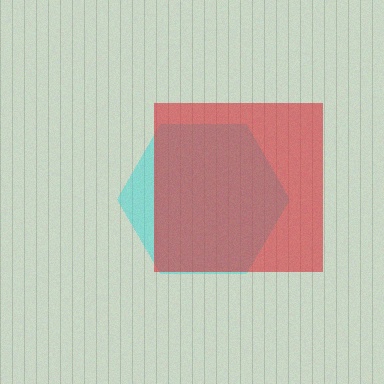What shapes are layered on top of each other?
The layered shapes are: a cyan hexagon, a red square.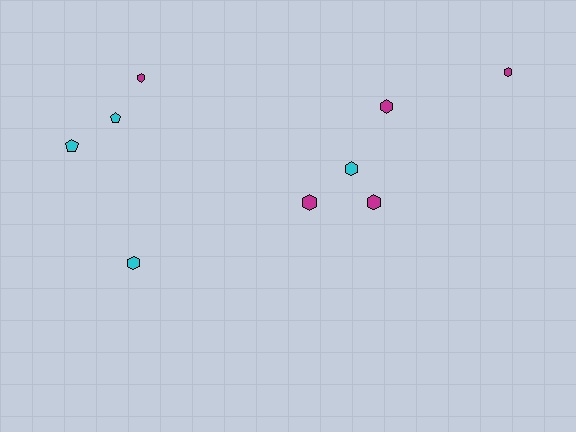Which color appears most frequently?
Magenta, with 5 objects.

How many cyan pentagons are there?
There are 2 cyan pentagons.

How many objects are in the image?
There are 9 objects.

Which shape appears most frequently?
Hexagon, with 7 objects.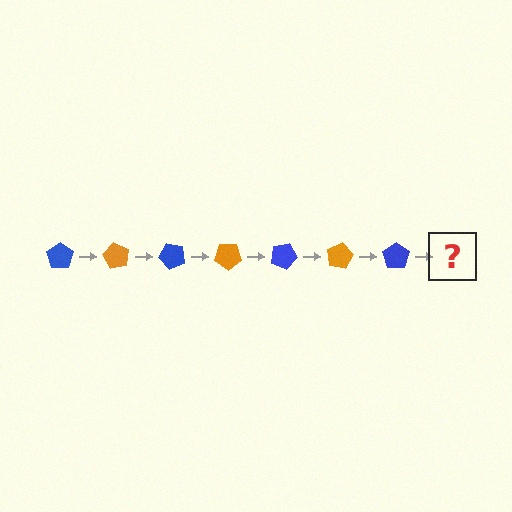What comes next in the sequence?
The next element should be an orange pentagon, rotated 420 degrees from the start.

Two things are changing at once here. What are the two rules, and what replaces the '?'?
The two rules are that it rotates 60 degrees each step and the color cycles through blue and orange. The '?' should be an orange pentagon, rotated 420 degrees from the start.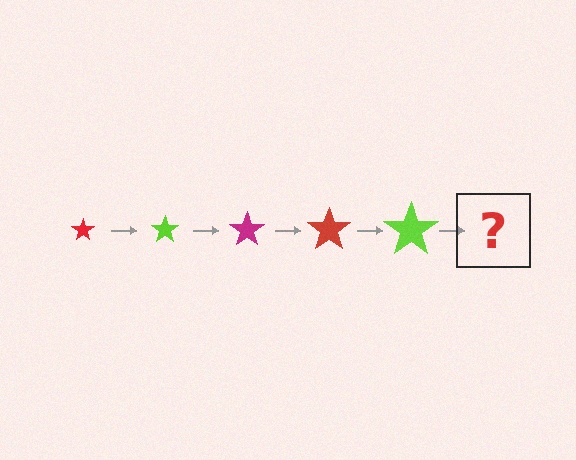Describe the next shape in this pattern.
It should be a magenta star, larger than the previous one.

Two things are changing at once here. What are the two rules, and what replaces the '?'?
The two rules are that the star grows larger each step and the color cycles through red, lime, and magenta. The '?' should be a magenta star, larger than the previous one.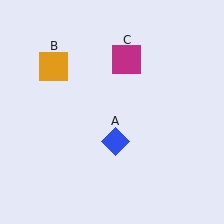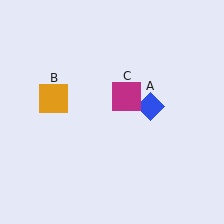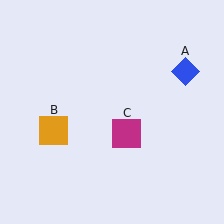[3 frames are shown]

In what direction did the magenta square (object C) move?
The magenta square (object C) moved down.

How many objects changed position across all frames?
3 objects changed position: blue diamond (object A), orange square (object B), magenta square (object C).